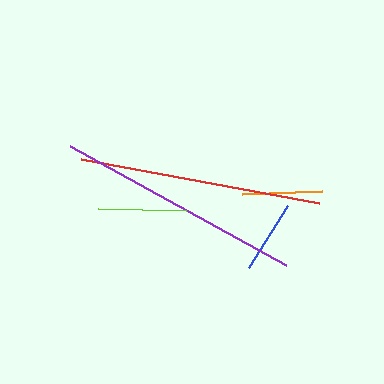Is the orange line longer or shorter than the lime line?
The lime line is longer than the orange line.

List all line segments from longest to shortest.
From longest to shortest: purple, red, lime, orange, blue.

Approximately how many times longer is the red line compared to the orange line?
The red line is approximately 3.1 times the length of the orange line.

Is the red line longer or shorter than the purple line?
The purple line is longer than the red line.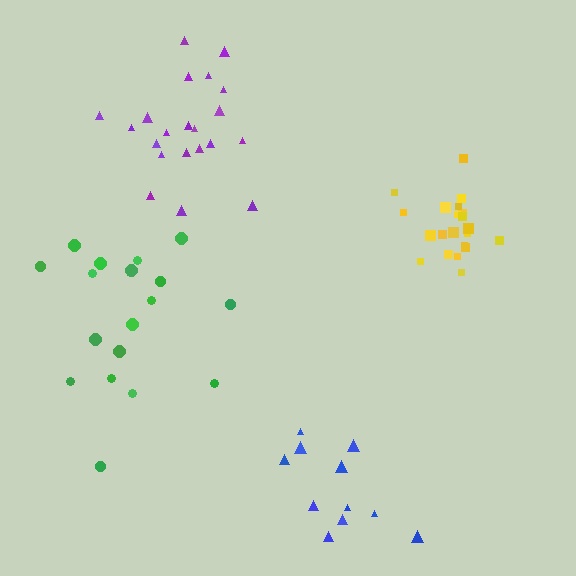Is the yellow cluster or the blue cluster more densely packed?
Yellow.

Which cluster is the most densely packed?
Yellow.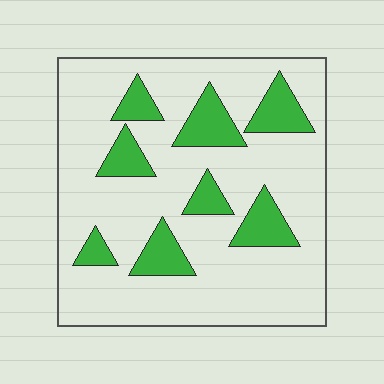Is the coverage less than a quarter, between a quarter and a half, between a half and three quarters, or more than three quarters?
Less than a quarter.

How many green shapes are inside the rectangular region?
8.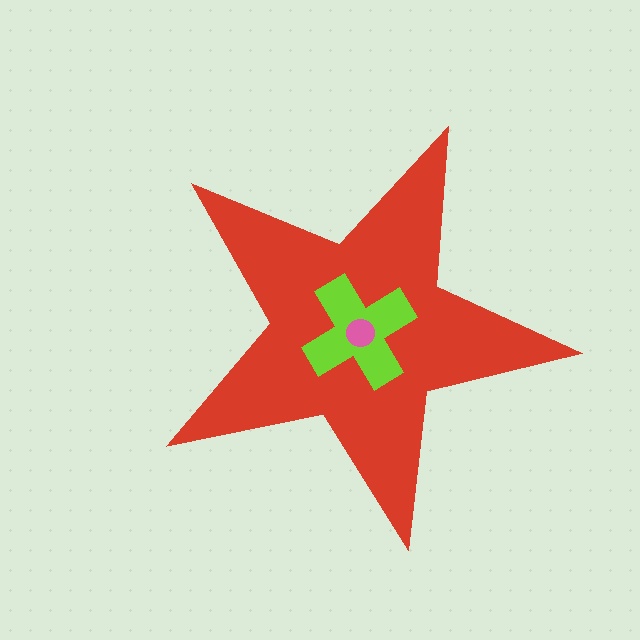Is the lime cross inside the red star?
Yes.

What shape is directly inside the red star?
The lime cross.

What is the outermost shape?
The red star.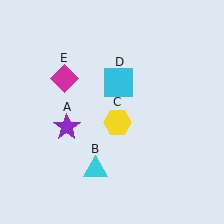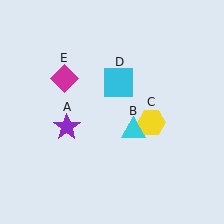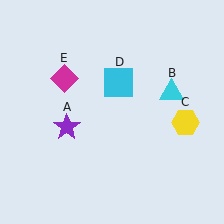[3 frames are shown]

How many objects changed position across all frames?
2 objects changed position: cyan triangle (object B), yellow hexagon (object C).